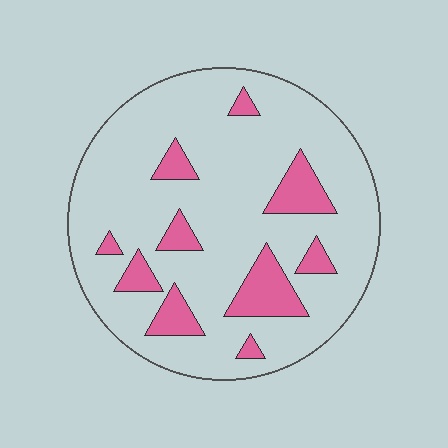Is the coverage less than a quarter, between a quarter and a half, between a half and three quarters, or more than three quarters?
Less than a quarter.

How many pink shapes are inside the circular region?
10.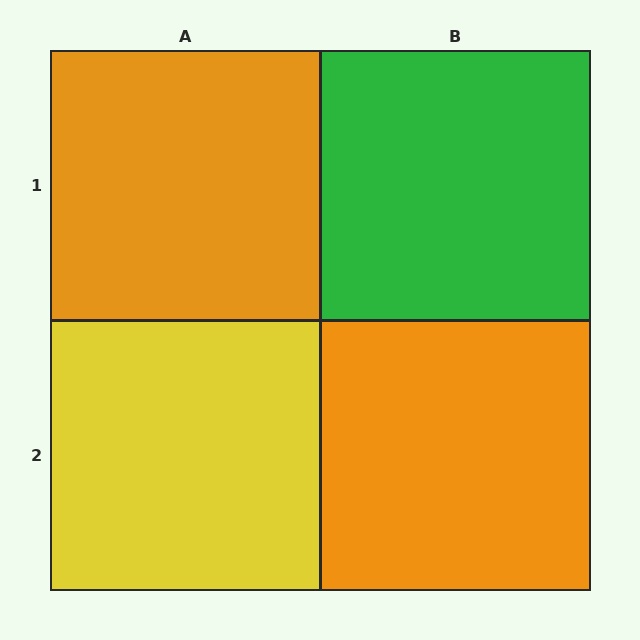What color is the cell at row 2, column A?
Yellow.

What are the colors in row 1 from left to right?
Orange, green.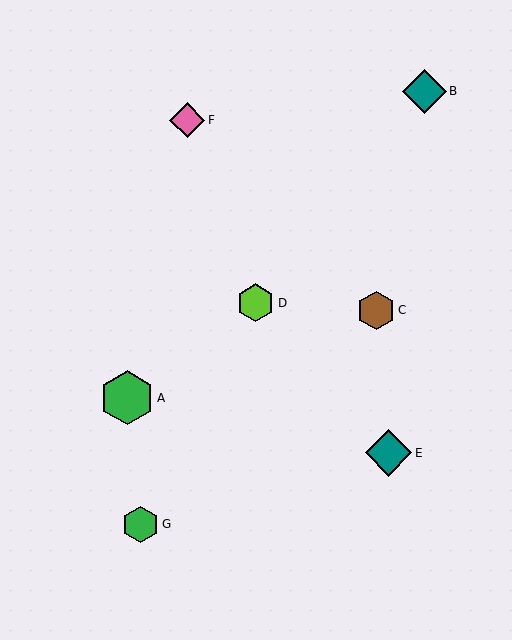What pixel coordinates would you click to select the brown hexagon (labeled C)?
Click at (376, 311) to select the brown hexagon C.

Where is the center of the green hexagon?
The center of the green hexagon is at (141, 524).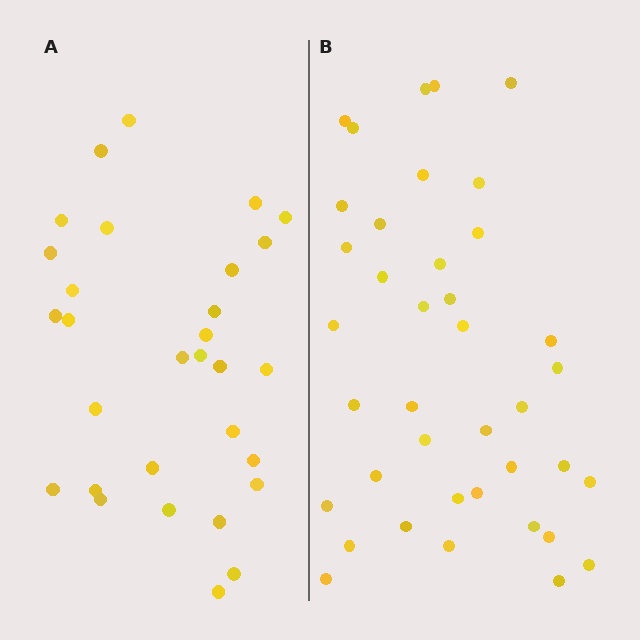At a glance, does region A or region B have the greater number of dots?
Region B (the right region) has more dots.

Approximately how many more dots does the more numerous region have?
Region B has roughly 8 or so more dots than region A.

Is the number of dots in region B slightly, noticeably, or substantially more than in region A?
Region B has noticeably more, but not dramatically so. The ratio is roughly 1.3 to 1.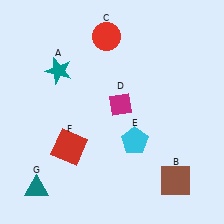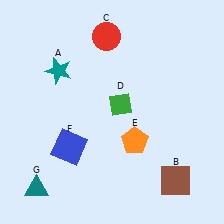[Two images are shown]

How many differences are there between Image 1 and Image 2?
There are 3 differences between the two images.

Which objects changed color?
D changed from magenta to green. E changed from cyan to orange. F changed from red to blue.